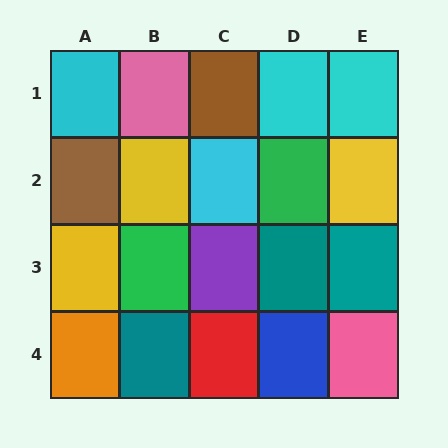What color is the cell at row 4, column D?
Blue.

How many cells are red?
1 cell is red.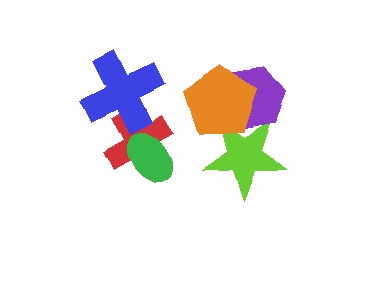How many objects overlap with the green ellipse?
1 object overlaps with the green ellipse.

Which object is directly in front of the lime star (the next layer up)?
The purple hexagon is directly in front of the lime star.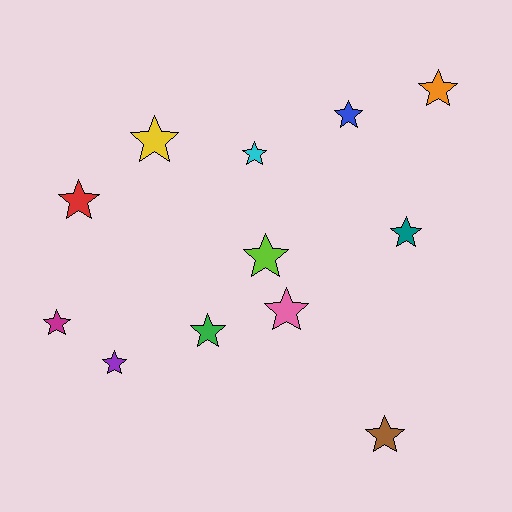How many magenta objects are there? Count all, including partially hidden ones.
There is 1 magenta object.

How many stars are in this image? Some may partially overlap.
There are 12 stars.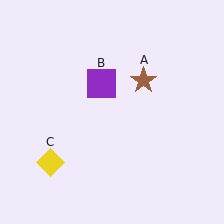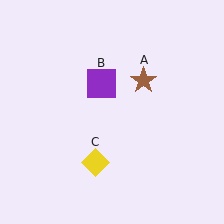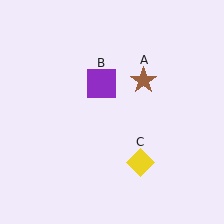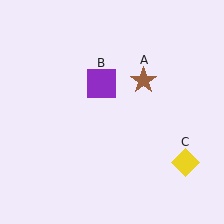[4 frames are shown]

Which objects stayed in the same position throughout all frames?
Brown star (object A) and purple square (object B) remained stationary.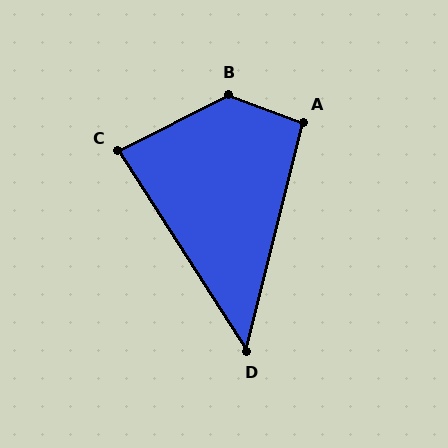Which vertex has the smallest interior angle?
D, at approximately 47 degrees.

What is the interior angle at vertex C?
Approximately 84 degrees (acute).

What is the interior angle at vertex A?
Approximately 96 degrees (obtuse).